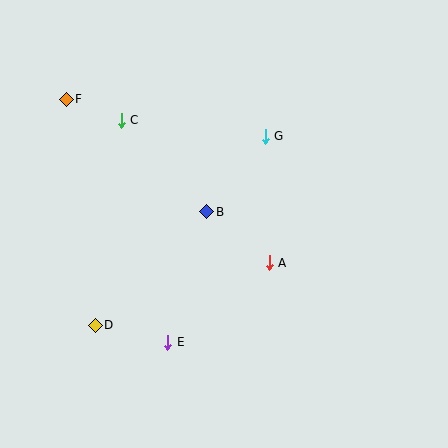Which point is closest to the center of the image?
Point B at (207, 212) is closest to the center.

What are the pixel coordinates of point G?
Point G is at (265, 136).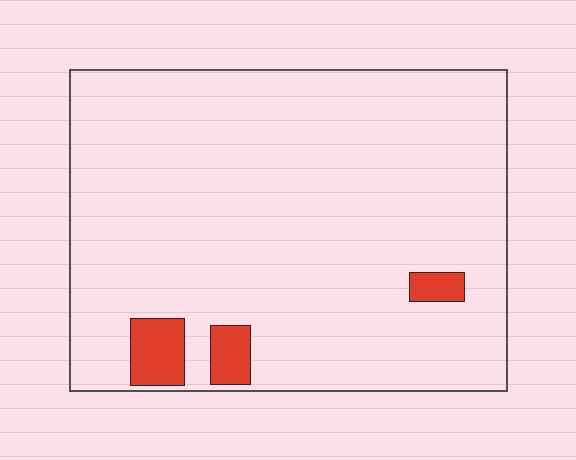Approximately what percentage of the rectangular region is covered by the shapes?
Approximately 5%.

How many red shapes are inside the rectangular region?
3.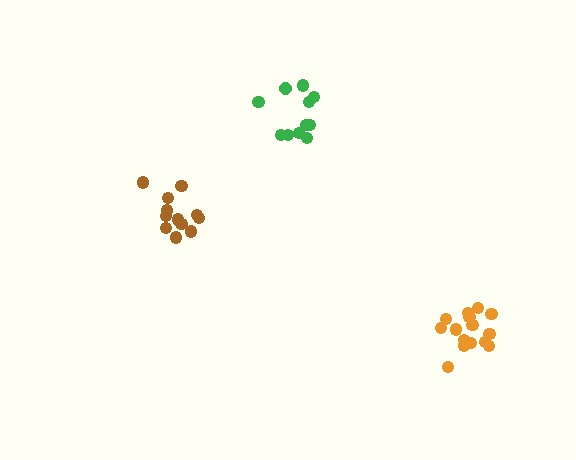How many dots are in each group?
Group 1: 11 dots, Group 2: 15 dots, Group 3: 12 dots (38 total).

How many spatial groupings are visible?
There are 3 spatial groupings.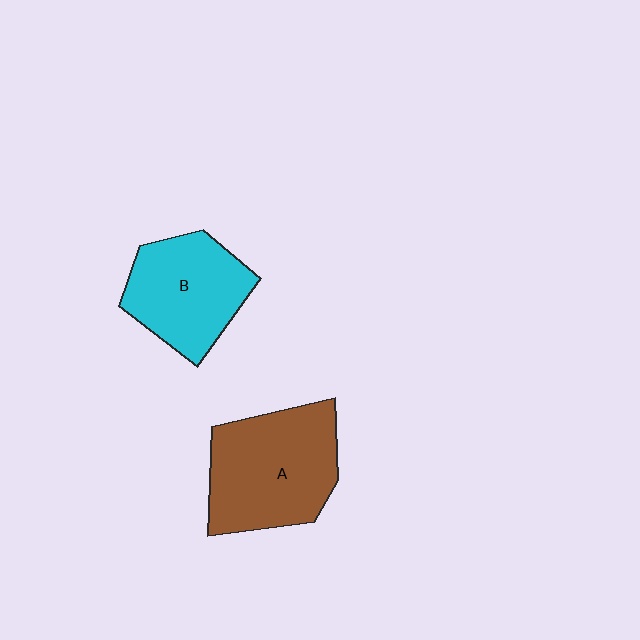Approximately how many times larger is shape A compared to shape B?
Approximately 1.2 times.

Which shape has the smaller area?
Shape B (cyan).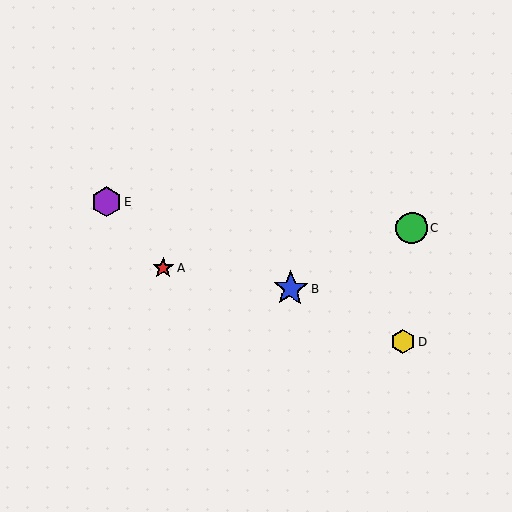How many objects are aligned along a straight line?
3 objects (B, D, E) are aligned along a straight line.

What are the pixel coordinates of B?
Object B is at (290, 289).